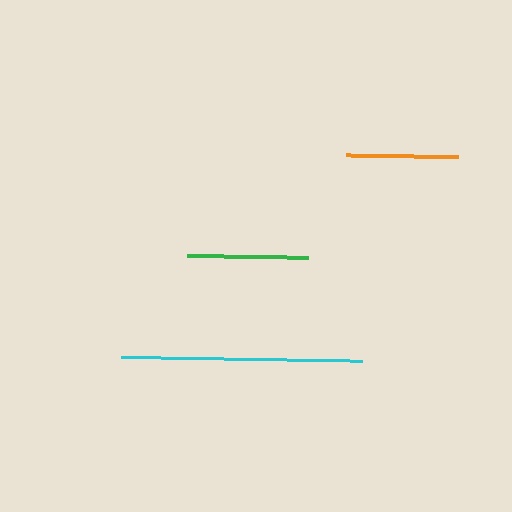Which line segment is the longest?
The cyan line is the longest at approximately 241 pixels.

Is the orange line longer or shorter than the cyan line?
The cyan line is longer than the orange line.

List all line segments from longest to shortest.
From longest to shortest: cyan, green, orange.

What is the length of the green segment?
The green segment is approximately 121 pixels long.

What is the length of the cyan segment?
The cyan segment is approximately 241 pixels long.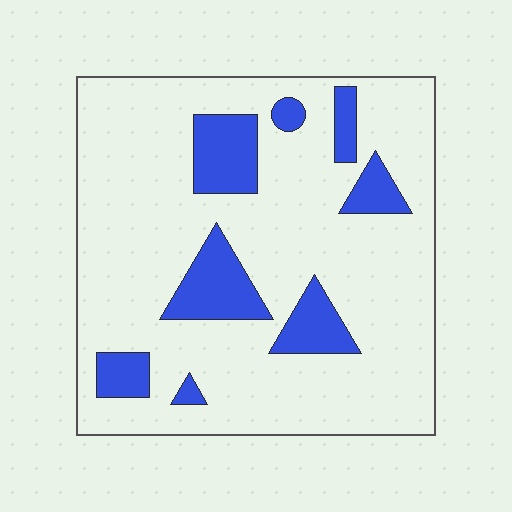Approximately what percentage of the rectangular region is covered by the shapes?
Approximately 20%.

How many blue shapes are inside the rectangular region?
8.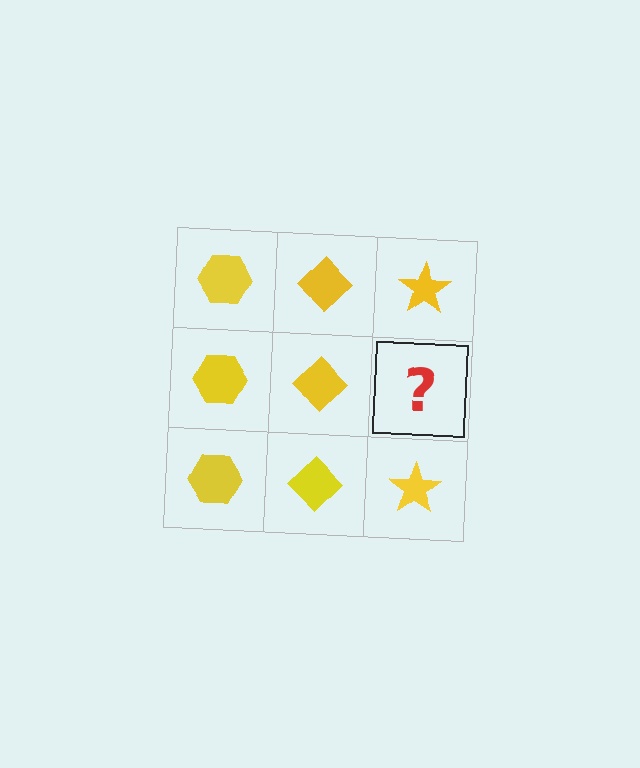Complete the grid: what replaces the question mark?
The question mark should be replaced with a yellow star.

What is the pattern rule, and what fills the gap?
The rule is that each column has a consistent shape. The gap should be filled with a yellow star.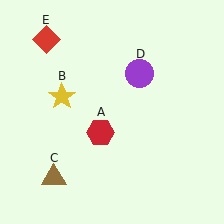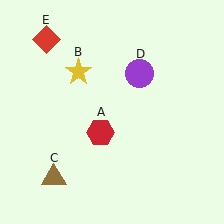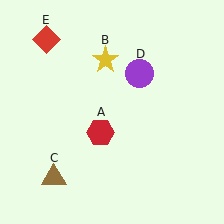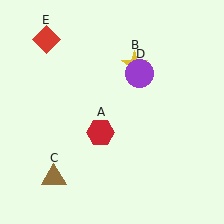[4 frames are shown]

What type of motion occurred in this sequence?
The yellow star (object B) rotated clockwise around the center of the scene.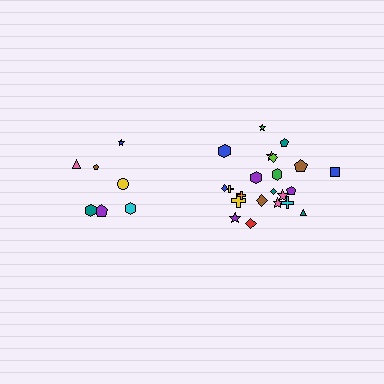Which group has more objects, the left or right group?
The right group.